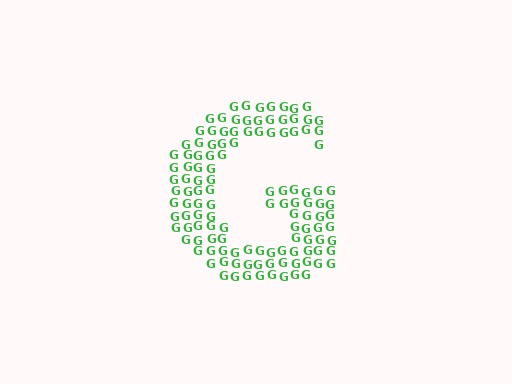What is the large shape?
The large shape is the letter G.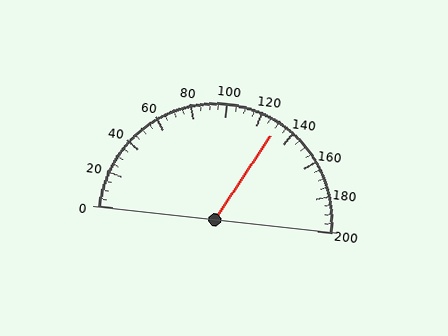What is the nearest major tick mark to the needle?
The nearest major tick mark is 120.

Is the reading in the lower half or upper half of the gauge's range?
The reading is in the upper half of the range (0 to 200).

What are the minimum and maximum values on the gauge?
The gauge ranges from 0 to 200.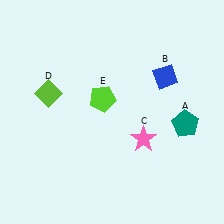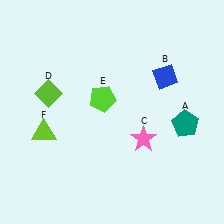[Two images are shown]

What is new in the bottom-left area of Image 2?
A lime triangle (F) was added in the bottom-left area of Image 2.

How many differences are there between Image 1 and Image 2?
There is 1 difference between the two images.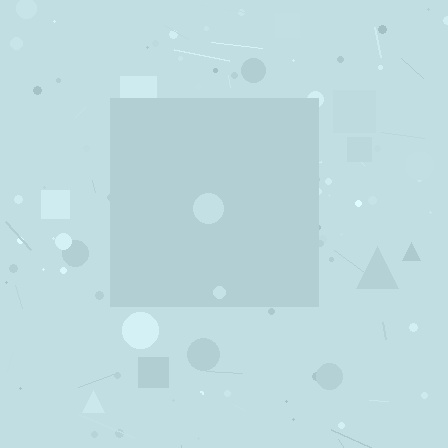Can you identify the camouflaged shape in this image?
The camouflaged shape is a square.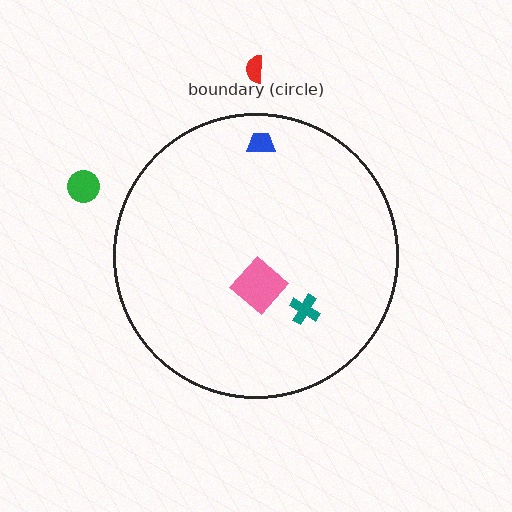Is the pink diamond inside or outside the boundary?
Inside.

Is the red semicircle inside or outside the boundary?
Outside.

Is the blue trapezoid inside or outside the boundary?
Inside.